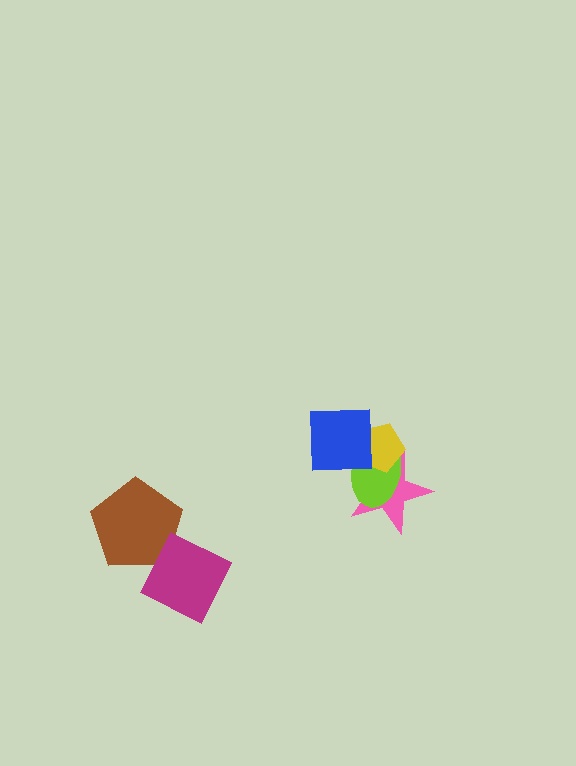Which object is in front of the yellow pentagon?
The blue square is in front of the yellow pentagon.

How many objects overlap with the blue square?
3 objects overlap with the blue square.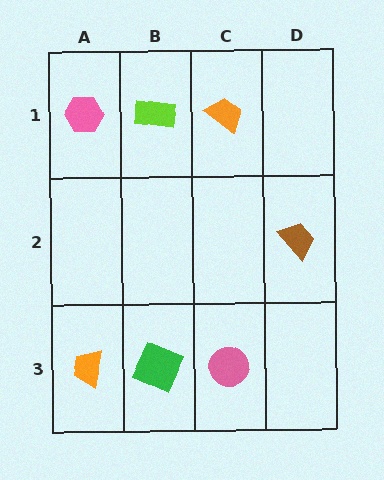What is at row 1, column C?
An orange trapezoid.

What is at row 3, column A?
An orange trapezoid.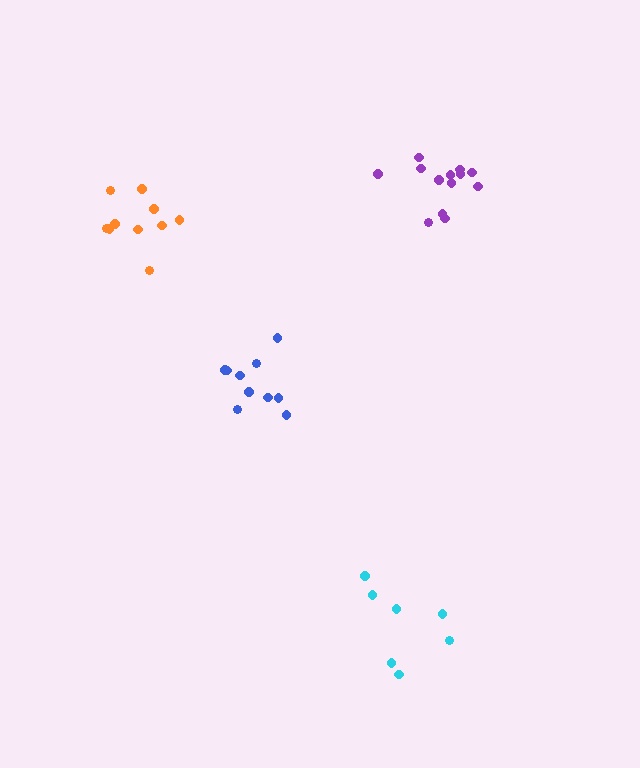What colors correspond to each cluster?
The clusters are colored: cyan, blue, orange, purple.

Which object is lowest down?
The cyan cluster is bottommost.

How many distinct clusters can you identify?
There are 4 distinct clusters.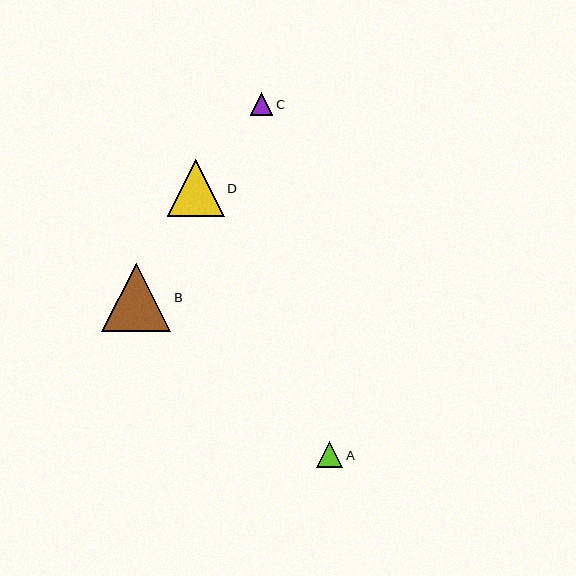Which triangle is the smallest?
Triangle C is the smallest with a size of approximately 23 pixels.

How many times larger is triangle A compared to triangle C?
Triangle A is approximately 1.2 times the size of triangle C.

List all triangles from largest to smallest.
From largest to smallest: B, D, A, C.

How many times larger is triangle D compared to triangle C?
Triangle D is approximately 2.5 times the size of triangle C.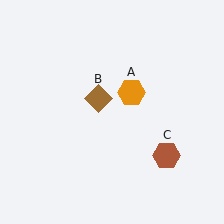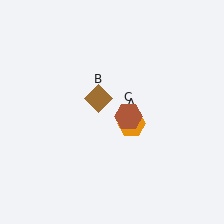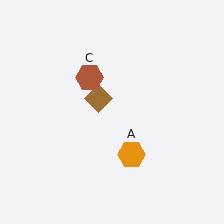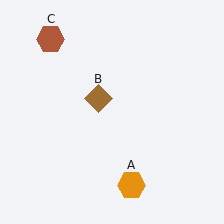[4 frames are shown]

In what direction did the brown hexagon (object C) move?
The brown hexagon (object C) moved up and to the left.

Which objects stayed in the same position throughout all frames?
Brown diamond (object B) remained stationary.